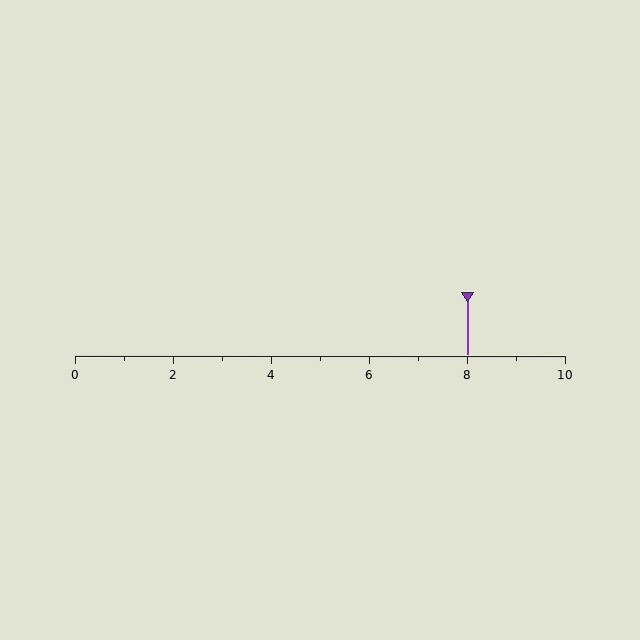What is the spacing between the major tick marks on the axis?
The major ticks are spaced 2 apart.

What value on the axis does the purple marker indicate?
The marker indicates approximately 8.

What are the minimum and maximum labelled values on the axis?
The axis runs from 0 to 10.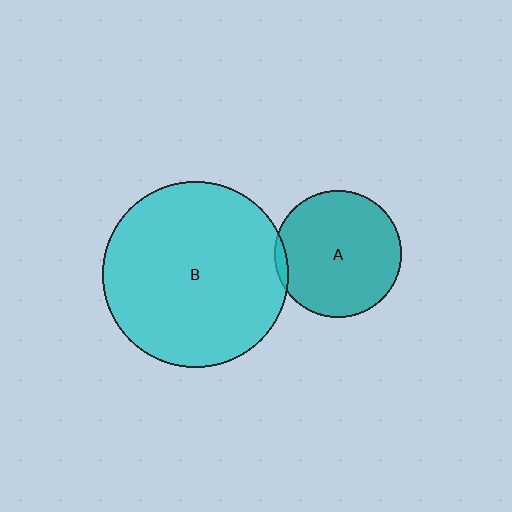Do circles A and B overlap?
Yes.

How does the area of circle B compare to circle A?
Approximately 2.1 times.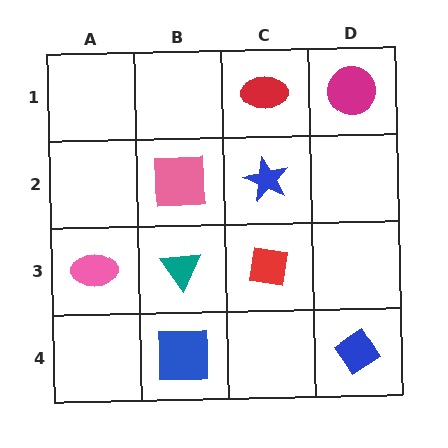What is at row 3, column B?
A teal triangle.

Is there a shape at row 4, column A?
No, that cell is empty.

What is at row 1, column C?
A red ellipse.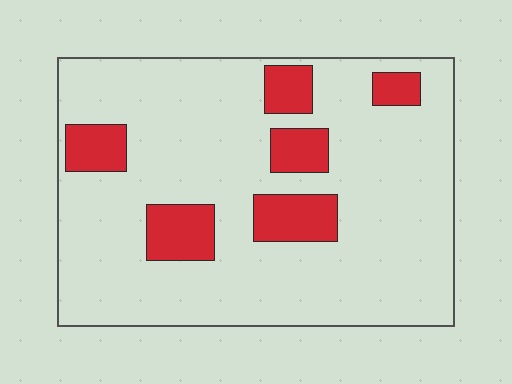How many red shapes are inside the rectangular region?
6.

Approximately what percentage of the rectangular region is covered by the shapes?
Approximately 15%.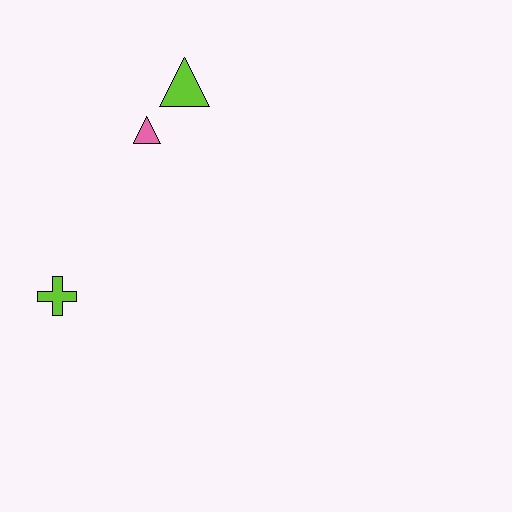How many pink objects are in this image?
There is 1 pink object.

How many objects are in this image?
There are 3 objects.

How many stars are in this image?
There are no stars.